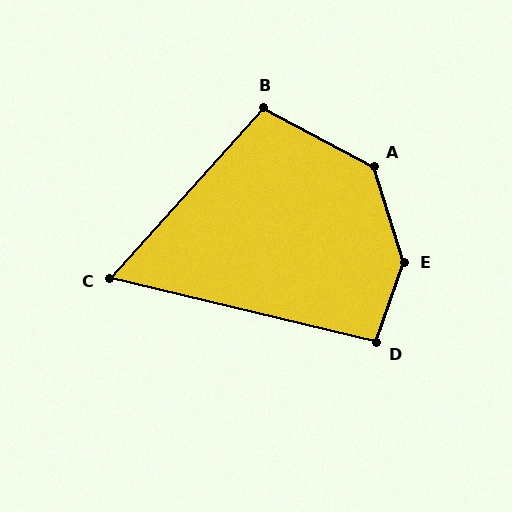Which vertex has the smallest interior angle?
C, at approximately 61 degrees.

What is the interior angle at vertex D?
Approximately 96 degrees (obtuse).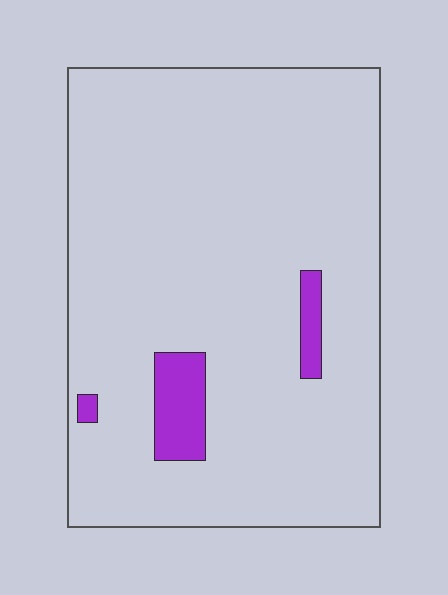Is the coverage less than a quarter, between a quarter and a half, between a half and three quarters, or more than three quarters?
Less than a quarter.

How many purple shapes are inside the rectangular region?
3.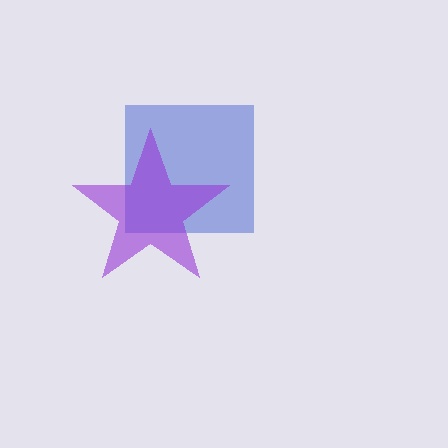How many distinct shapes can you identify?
There are 2 distinct shapes: a blue square, a purple star.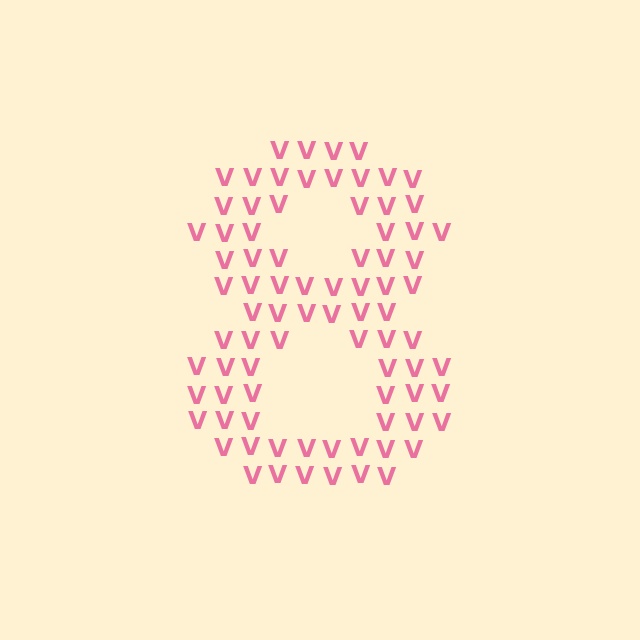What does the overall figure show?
The overall figure shows the digit 8.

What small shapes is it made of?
It is made of small letter V's.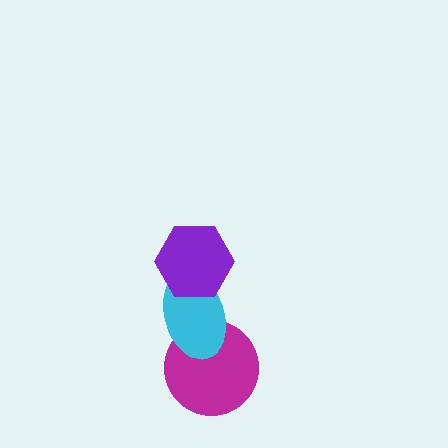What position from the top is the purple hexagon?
The purple hexagon is 1st from the top.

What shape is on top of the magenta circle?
The cyan ellipse is on top of the magenta circle.